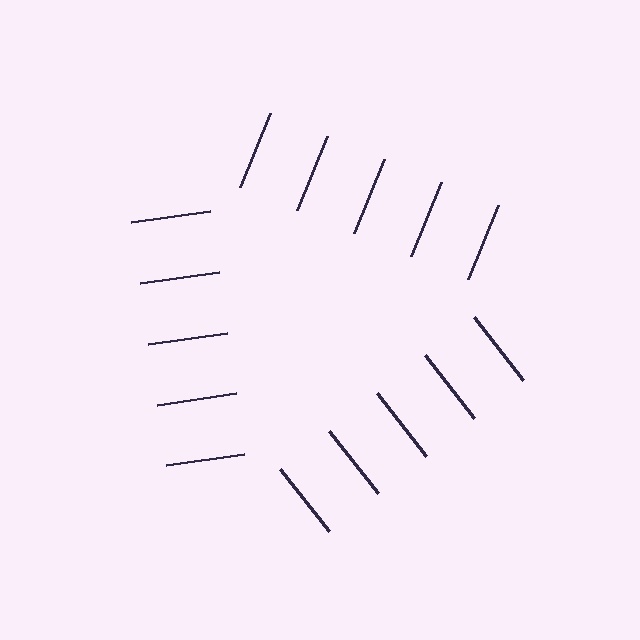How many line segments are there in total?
15 — 5 along each of the 3 edges.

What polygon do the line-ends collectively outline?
An illusory triangle — the line segments terminate on its edges but no continuous stroke is drawn.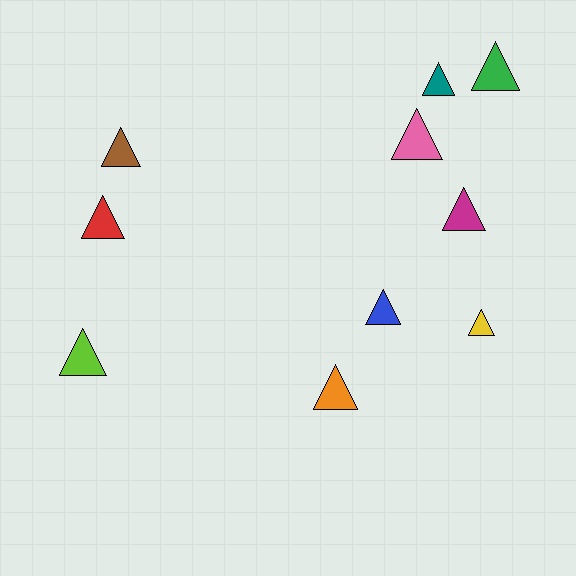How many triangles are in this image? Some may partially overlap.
There are 10 triangles.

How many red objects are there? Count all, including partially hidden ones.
There is 1 red object.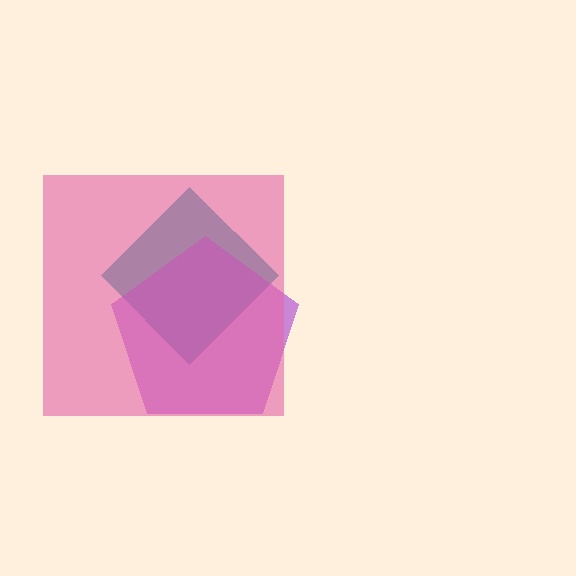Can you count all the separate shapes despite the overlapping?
Yes, there are 3 separate shapes.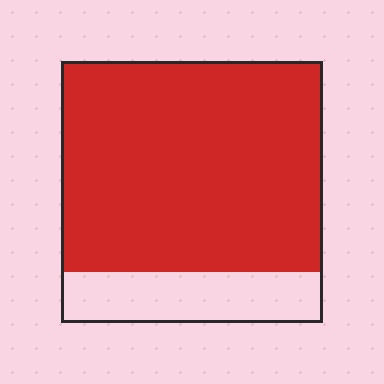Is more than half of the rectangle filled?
Yes.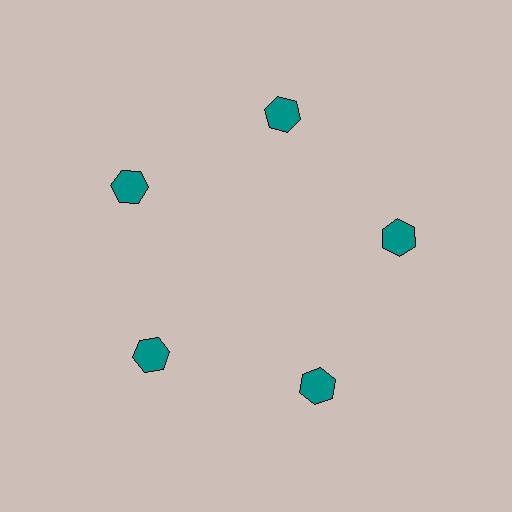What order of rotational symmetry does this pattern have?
This pattern has 5-fold rotational symmetry.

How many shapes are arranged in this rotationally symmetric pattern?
There are 5 shapes, arranged in 5 groups of 1.